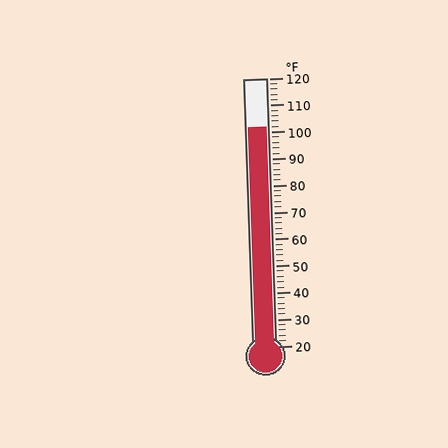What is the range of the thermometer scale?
The thermometer scale ranges from 20°F to 120°F.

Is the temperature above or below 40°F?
The temperature is above 40°F.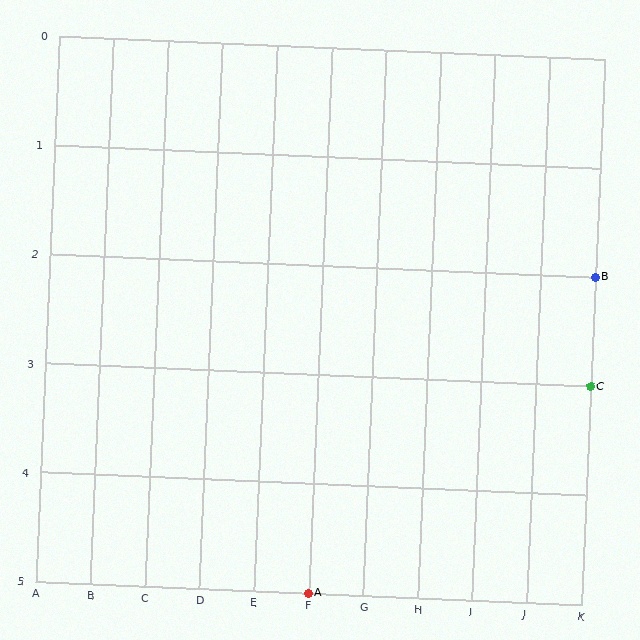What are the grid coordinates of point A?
Point A is at grid coordinates (F, 5).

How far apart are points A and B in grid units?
Points A and B are 5 columns and 3 rows apart (about 5.8 grid units diagonally).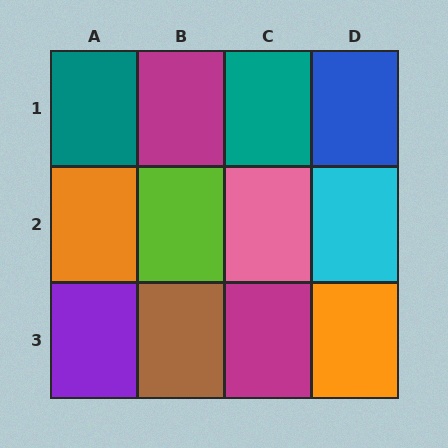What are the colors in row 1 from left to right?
Teal, magenta, teal, blue.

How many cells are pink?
1 cell is pink.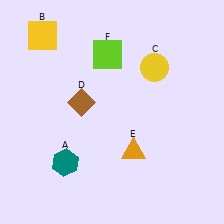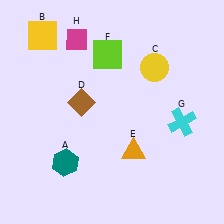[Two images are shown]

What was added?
A cyan cross (G), a magenta diamond (H) were added in Image 2.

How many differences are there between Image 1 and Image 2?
There are 2 differences between the two images.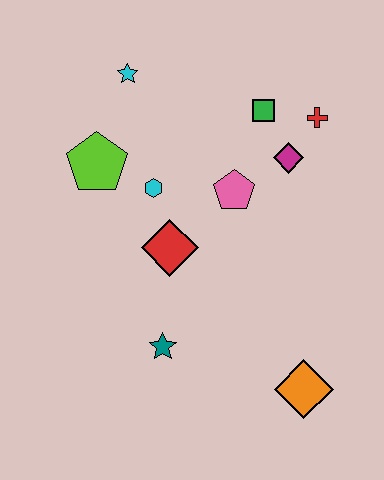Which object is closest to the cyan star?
The lime pentagon is closest to the cyan star.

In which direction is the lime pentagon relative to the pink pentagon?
The lime pentagon is to the left of the pink pentagon.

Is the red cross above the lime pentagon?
Yes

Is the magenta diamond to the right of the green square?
Yes